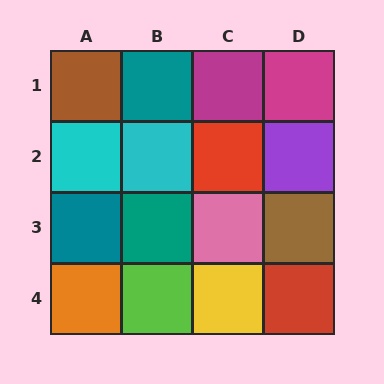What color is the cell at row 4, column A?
Orange.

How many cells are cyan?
2 cells are cyan.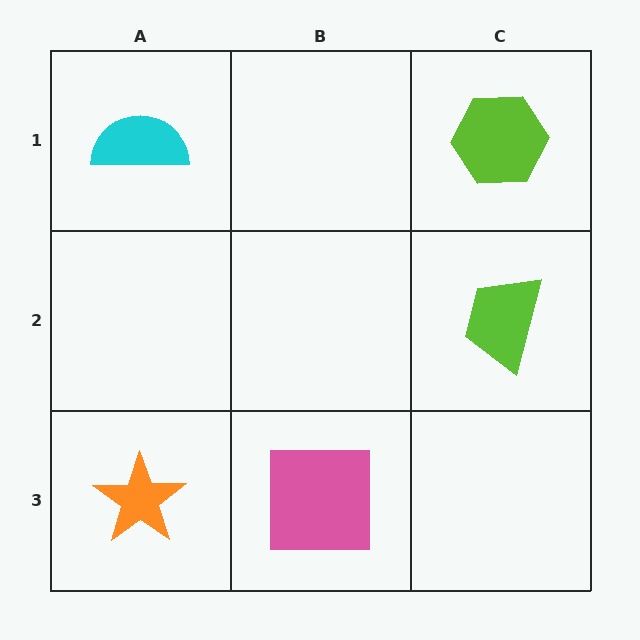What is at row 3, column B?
A pink square.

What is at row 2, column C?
A lime trapezoid.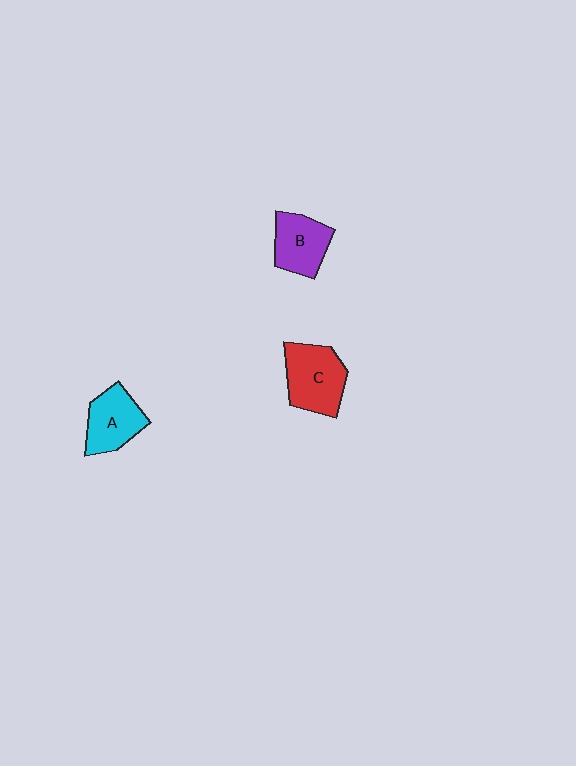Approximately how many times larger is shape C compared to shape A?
Approximately 1.2 times.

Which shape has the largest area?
Shape C (red).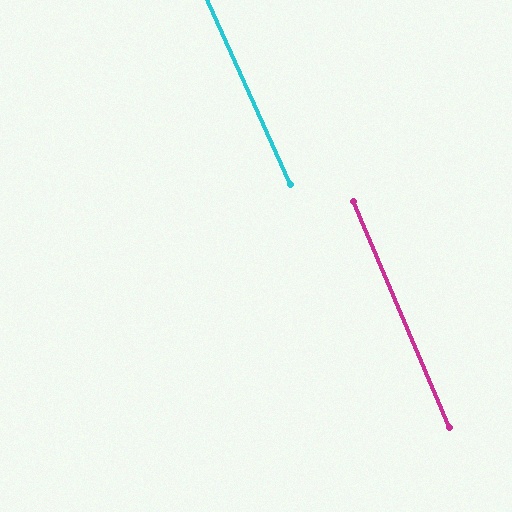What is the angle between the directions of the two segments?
Approximately 1 degree.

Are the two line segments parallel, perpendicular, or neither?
Parallel — their directions differ by only 1.0°.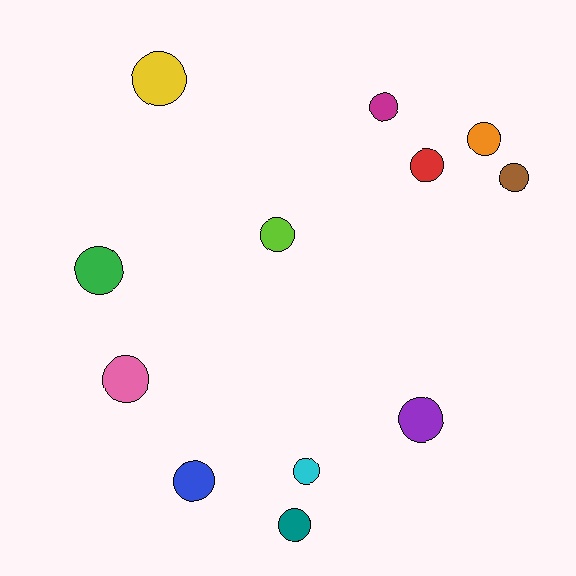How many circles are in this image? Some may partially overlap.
There are 12 circles.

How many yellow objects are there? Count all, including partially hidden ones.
There is 1 yellow object.